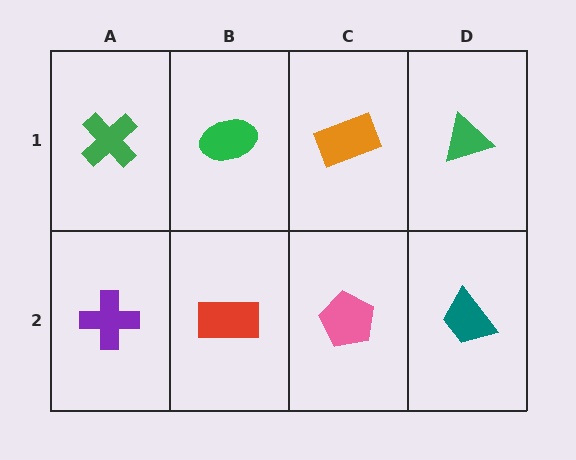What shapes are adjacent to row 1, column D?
A teal trapezoid (row 2, column D), an orange rectangle (row 1, column C).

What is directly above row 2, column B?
A green ellipse.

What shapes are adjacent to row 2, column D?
A green triangle (row 1, column D), a pink pentagon (row 2, column C).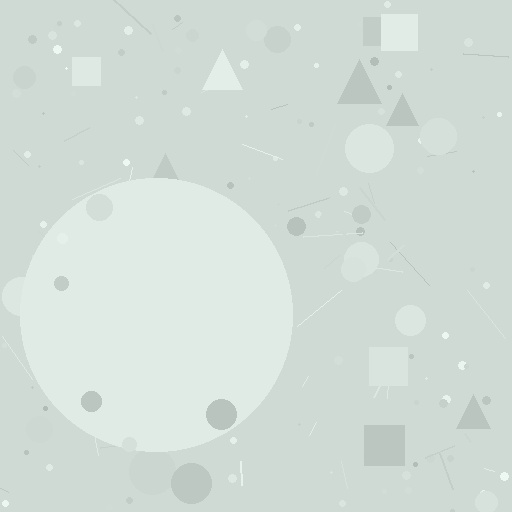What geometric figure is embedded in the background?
A circle is embedded in the background.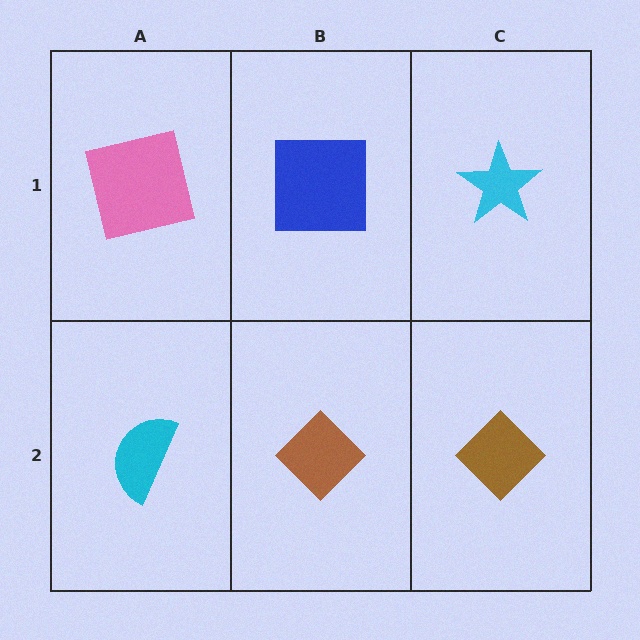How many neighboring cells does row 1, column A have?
2.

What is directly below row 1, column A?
A cyan semicircle.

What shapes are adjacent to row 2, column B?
A blue square (row 1, column B), a cyan semicircle (row 2, column A), a brown diamond (row 2, column C).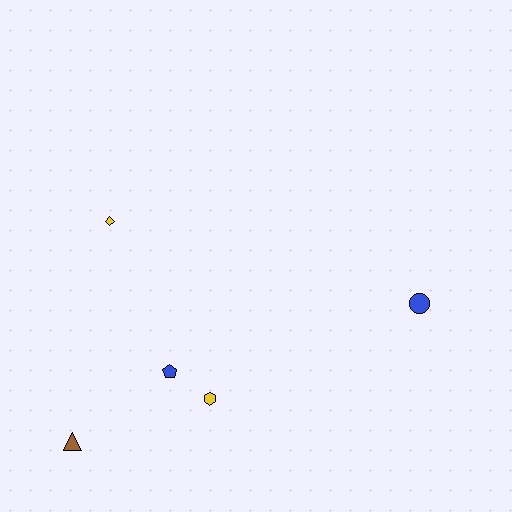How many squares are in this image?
There are no squares.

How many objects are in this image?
There are 5 objects.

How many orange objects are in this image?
There are no orange objects.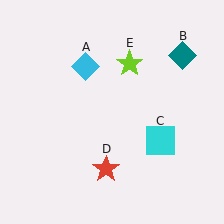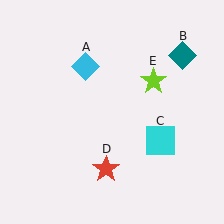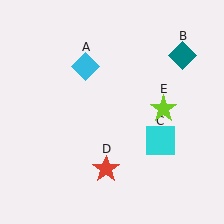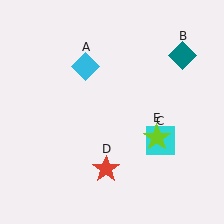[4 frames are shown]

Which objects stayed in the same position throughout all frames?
Cyan diamond (object A) and teal diamond (object B) and cyan square (object C) and red star (object D) remained stationary.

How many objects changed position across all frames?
1 object changed position: lime star (object E).